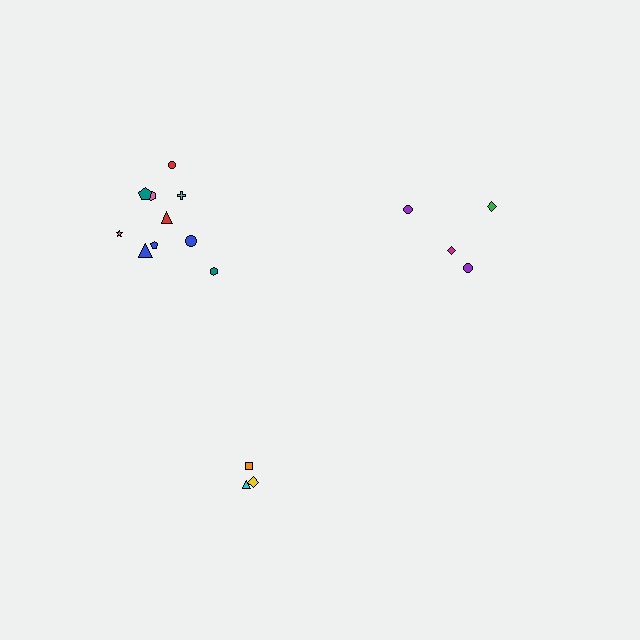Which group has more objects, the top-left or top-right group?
The top-left group.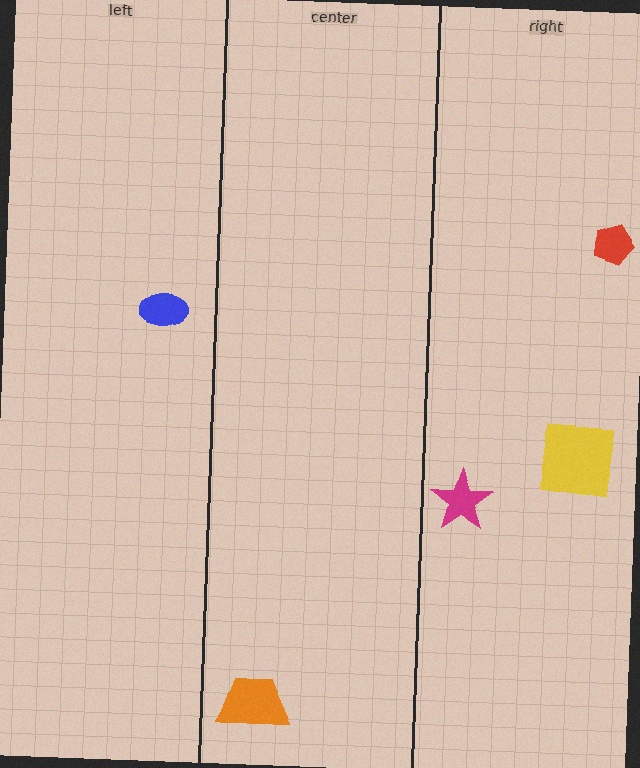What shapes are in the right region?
The yellow square, the magenta star, the red pentagon.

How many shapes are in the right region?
3.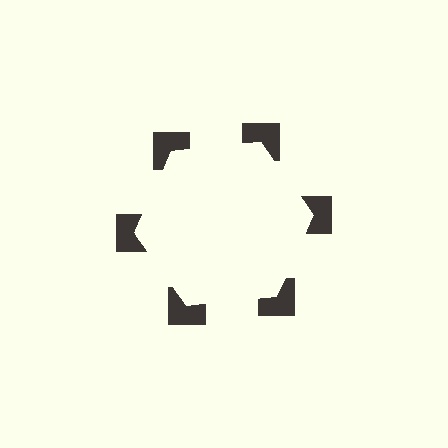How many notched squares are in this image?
There are 6 — one at each vertex of the illusory hexagon.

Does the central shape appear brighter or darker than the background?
It typically appears slightly brighter than the background, even though no actual brightness change is drawn.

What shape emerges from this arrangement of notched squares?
An illusory hexagon — its edges are inferred from the aligned wedge cuts in the notched squares, not physically drawn.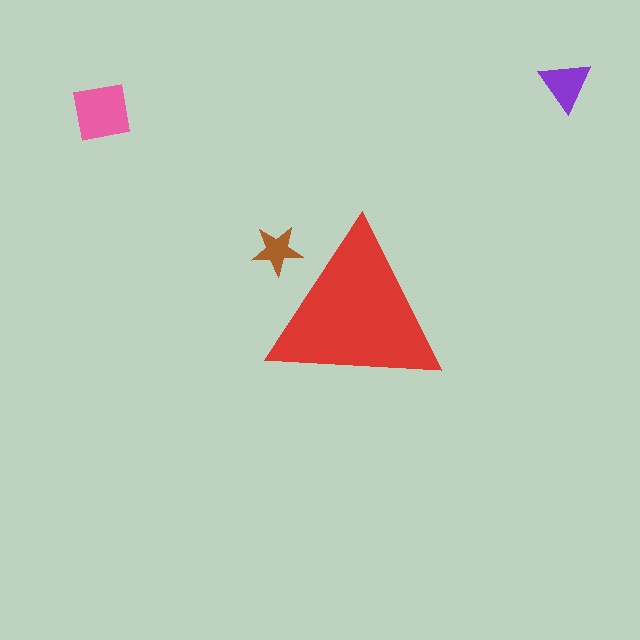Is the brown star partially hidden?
Yes, the brown star is partially hidden behind the red triangle.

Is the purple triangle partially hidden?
No, the purple triangle is fully visible.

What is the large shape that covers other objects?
A red triangle.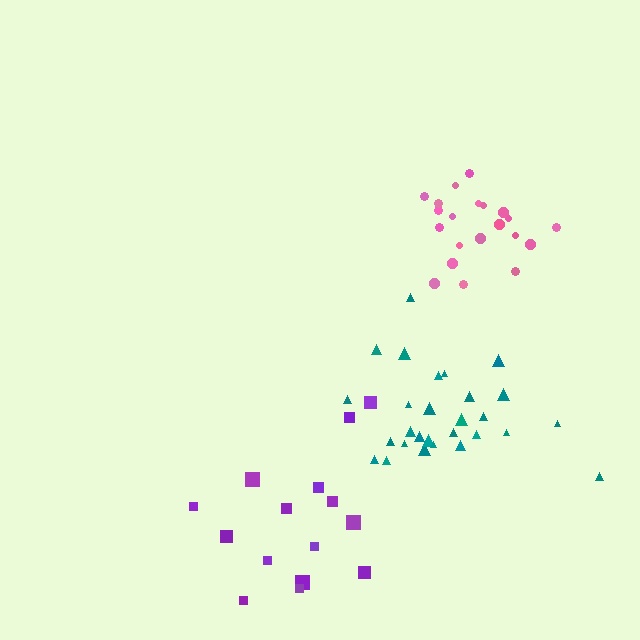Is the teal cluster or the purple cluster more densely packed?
Teal.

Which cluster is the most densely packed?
Pink.